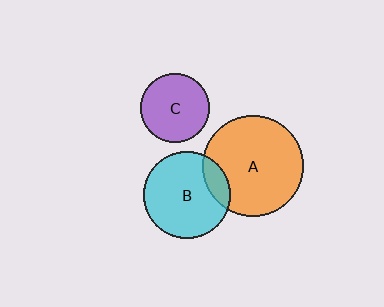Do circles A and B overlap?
Yes.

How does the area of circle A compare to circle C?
Approximately 2.2 times.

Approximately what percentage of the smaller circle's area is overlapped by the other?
Approximately 15%.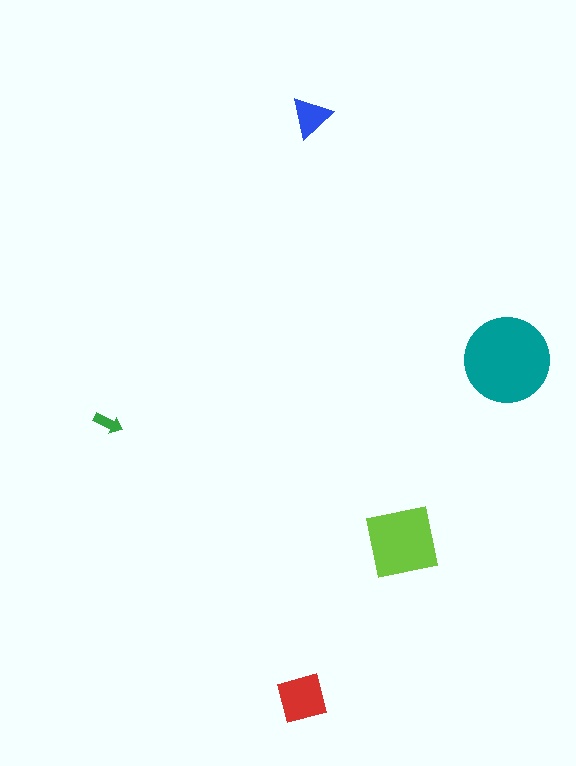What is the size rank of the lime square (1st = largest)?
2nd.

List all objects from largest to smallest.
The teal circle, the lime square, the red square, the blue triangle, the green arrow.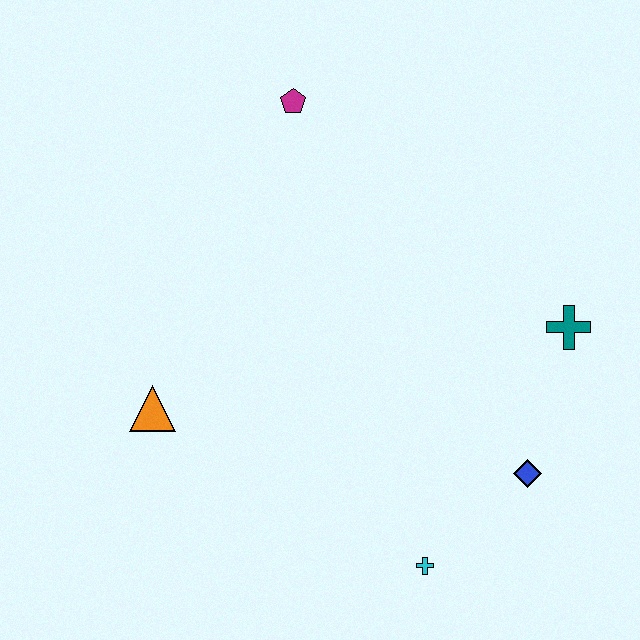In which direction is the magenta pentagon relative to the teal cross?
The magenta pentagon is to the left of the teal cross.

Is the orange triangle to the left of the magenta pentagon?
Yes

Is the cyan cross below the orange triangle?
Yes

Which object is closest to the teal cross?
The blue diamond is closest to the teal cross.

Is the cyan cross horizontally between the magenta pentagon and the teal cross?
Yes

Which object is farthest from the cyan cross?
The magenta pentagon is farthest from the cyan cross.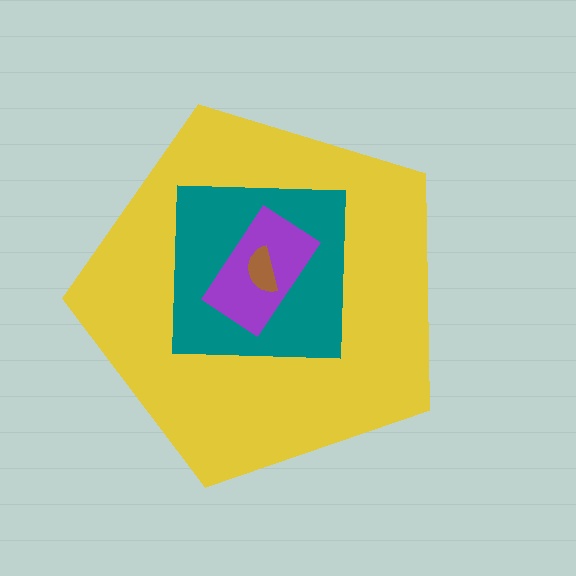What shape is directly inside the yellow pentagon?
The teal square.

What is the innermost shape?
The brown semicircle.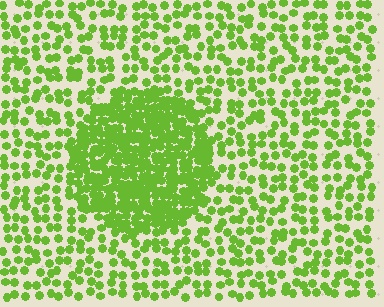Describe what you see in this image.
The image contains small lime elements arranged at two different densities. A circle-shaped region is visible where the elements are more densely packed than the surrounding area.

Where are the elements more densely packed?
The elements are more densely packed inside the circle boundary.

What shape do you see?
I see a circle.